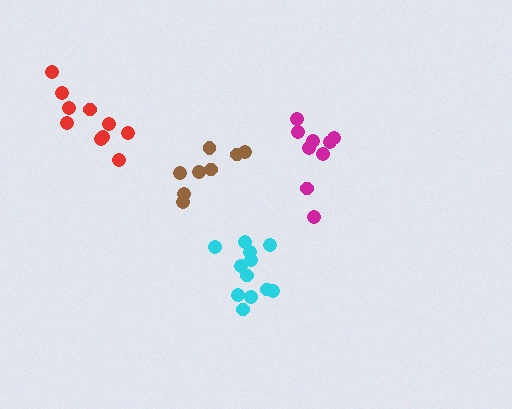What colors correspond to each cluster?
The clusters are colored: brown, magenta, red, cyan.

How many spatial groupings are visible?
There are 4 spatial groupings.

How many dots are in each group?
Group 1: 8 dots, Group 2: 9 dots, Group 3: 10 dots, Group 4: 12 dots (39 total).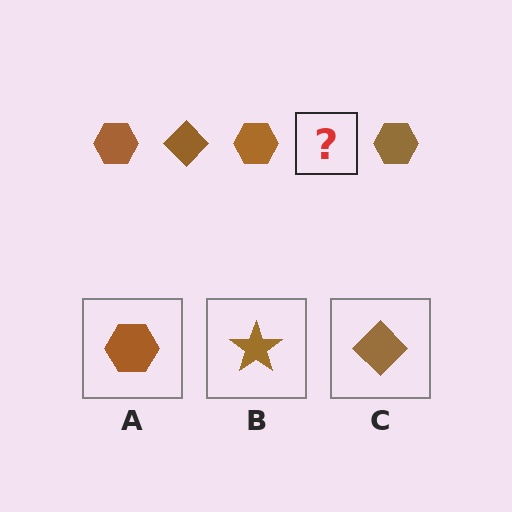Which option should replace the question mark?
Option C.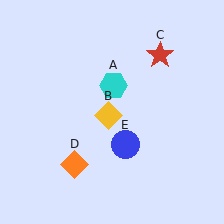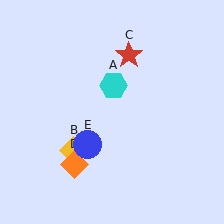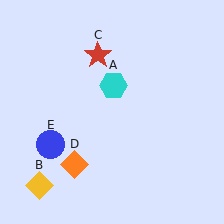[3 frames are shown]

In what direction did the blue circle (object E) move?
The blue circle (object E) moved left.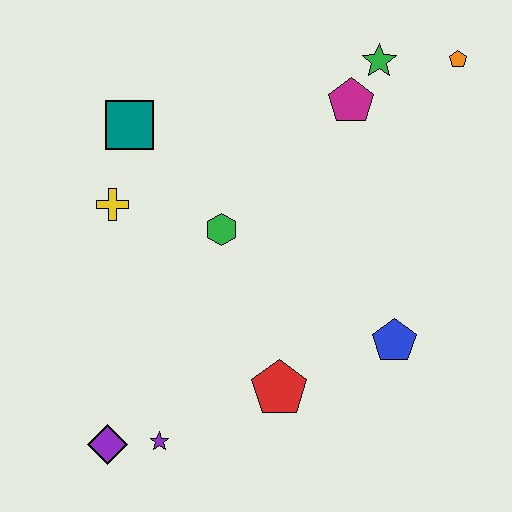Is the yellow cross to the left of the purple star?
Yes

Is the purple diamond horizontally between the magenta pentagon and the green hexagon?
No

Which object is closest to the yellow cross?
The teal square is closest to the yellow cross.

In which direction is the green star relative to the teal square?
The green star is to the right of the teal square.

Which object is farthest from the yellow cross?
The orange pentagon is farthest from the yellow cross.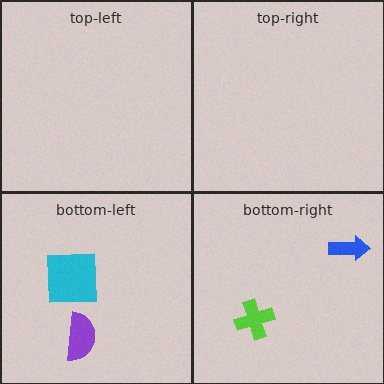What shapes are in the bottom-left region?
The cyan square, the purple semicircle.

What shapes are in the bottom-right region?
The lime cross, the blue arrow.